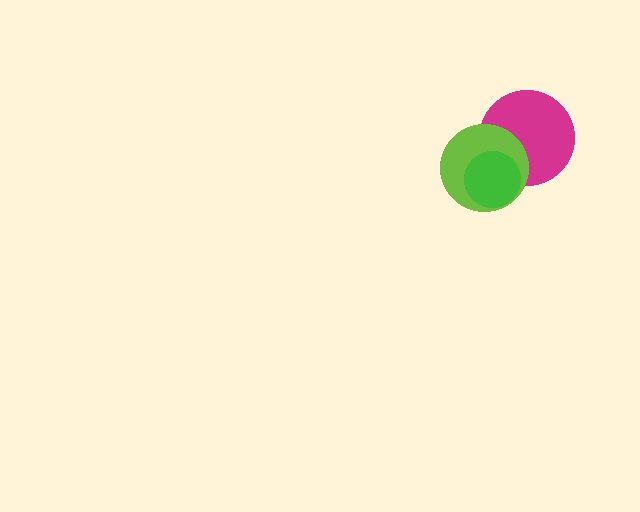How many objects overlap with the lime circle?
2 objects overlap with the lime circle.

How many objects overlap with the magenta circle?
2 objects overlap with the magenta circle.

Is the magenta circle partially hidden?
Yes, it is partially covered by another shape.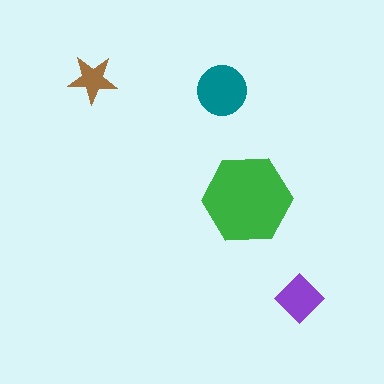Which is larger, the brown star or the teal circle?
The teal circle.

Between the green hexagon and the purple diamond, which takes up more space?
The green hexagon.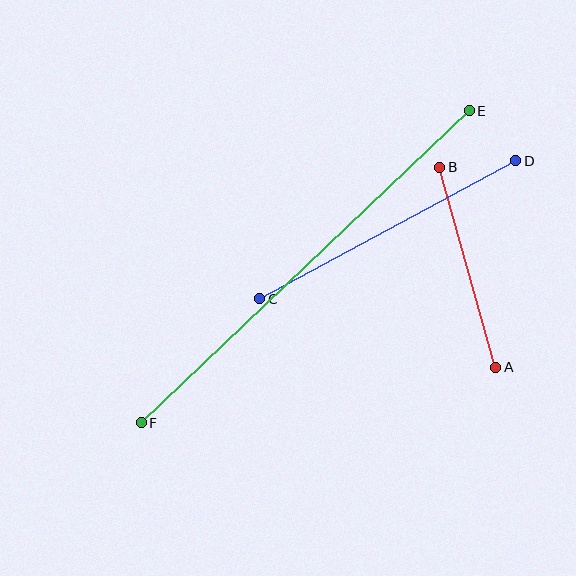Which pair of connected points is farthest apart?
Points E and F are farthest apart.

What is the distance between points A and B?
The distance is approximately 208 pixels.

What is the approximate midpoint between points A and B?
The midpoint is at approximately (468, 267) pixels.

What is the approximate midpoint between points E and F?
The midpoint is at approximately (305, 267) pixels.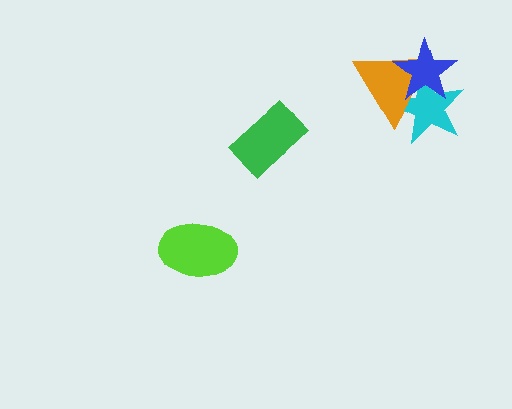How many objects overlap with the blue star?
2 objects overlap with the blue star.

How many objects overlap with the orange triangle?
2 objects overlap with the orange triangle.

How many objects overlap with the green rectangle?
0 objects overlap with the green rectangle.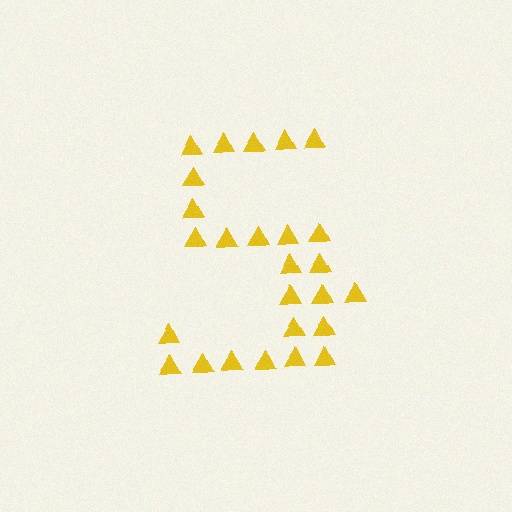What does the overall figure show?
The overall figure shows the digit 5.